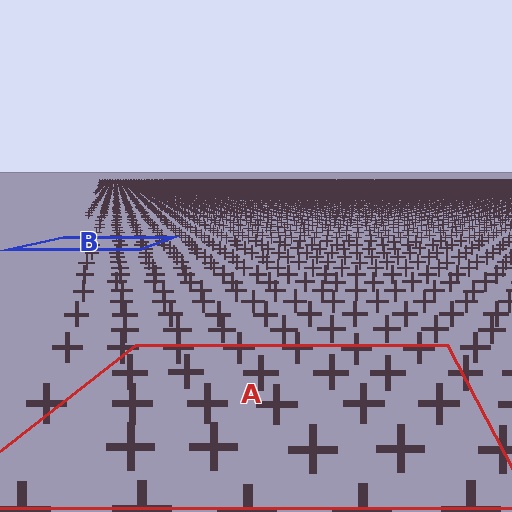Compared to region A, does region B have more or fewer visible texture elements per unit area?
Region B has more texture elements per unit area — they are packed more densely because it is farther away.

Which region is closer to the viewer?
Region A is closer. The texture elements there are larger and more spread out.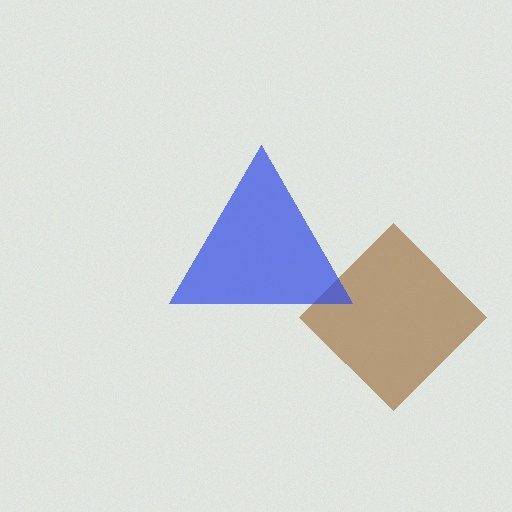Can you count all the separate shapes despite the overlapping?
Yes, there are 2 separate shapes.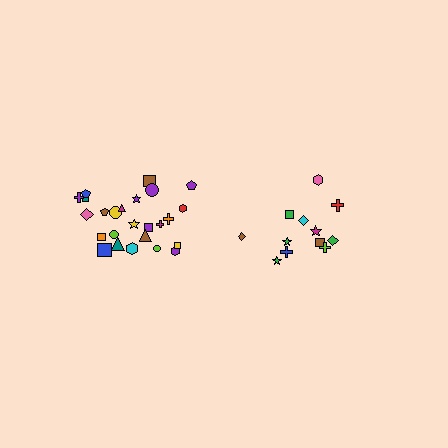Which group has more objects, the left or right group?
The left group.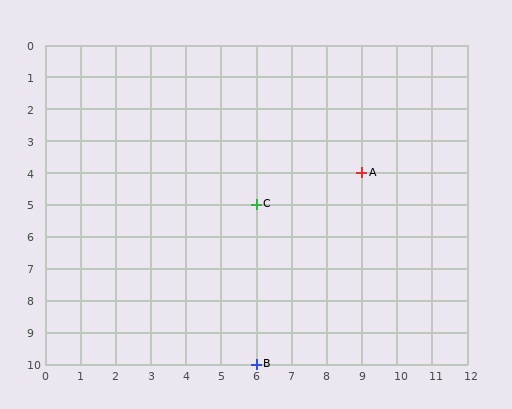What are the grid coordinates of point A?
Point A is at grid coordinates (9, 4).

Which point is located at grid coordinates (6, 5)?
Point C is at (6, 5).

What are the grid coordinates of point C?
Point C is at grid coordinates (6, 5).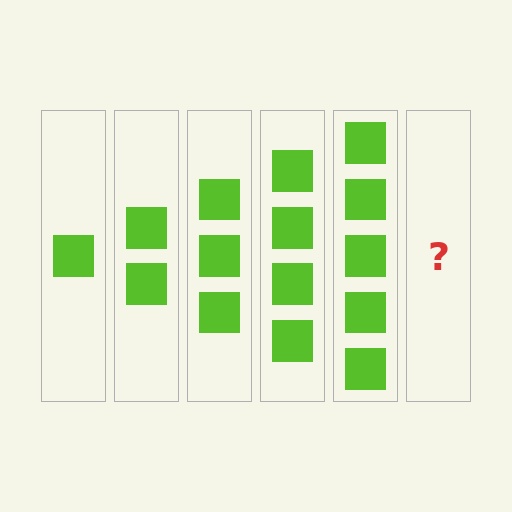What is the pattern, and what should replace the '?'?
The pattern is that each step adds one more square. The '?' should be 6 squares.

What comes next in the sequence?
The next element should be 6 squares.